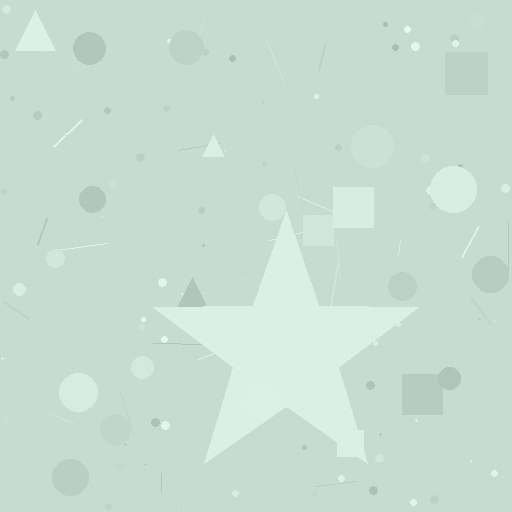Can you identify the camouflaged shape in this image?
The camouflaged shape is a star.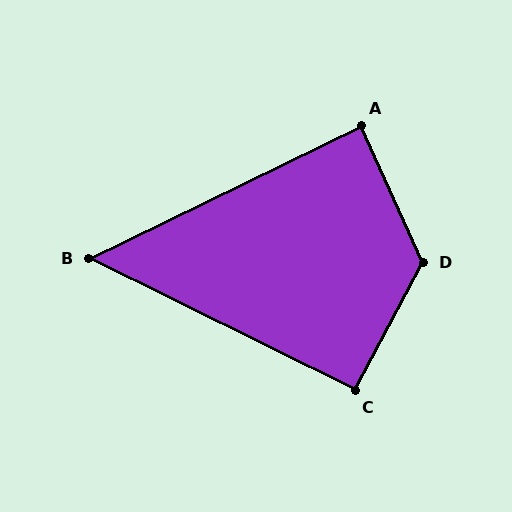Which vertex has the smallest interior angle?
B, at approximately 52 degrees.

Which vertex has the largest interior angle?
D, at approximately 128 degrees.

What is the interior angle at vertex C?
Approximately 92 degrees (approximately right).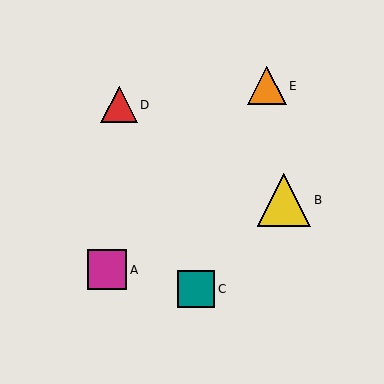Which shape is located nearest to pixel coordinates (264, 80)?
The orange triangle (labeled E) at (267, 86) is nearest to that location.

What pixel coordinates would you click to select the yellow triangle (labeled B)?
Click at (284, 200) to select the yellow triangle B.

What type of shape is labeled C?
Shape C is a teal square.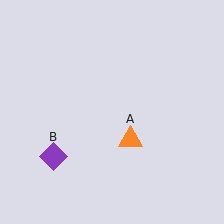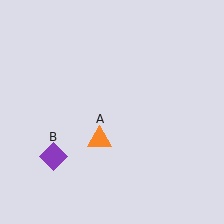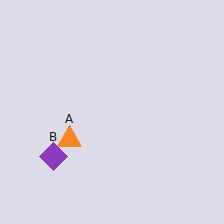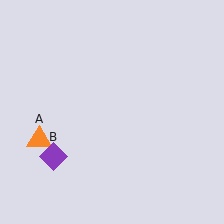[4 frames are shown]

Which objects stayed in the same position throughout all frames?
Purple diamond (object B) remained stationary.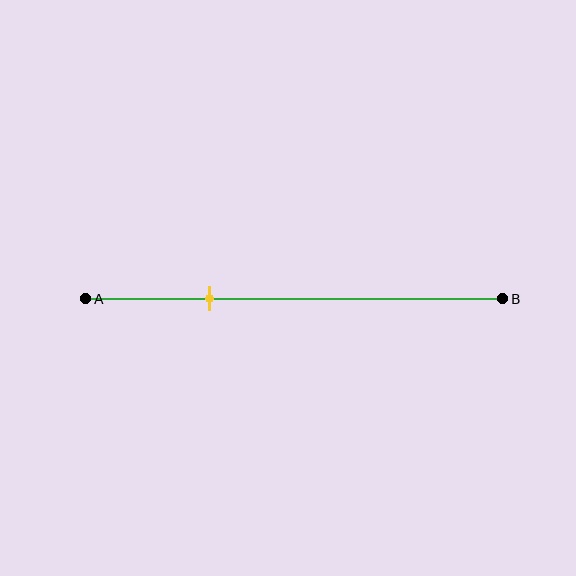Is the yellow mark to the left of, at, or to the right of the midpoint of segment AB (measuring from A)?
The yellow mark is to the left of the midpoint of segment AB.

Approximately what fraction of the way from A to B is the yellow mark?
The yellow mark is approximately 30% of the way from A to B.